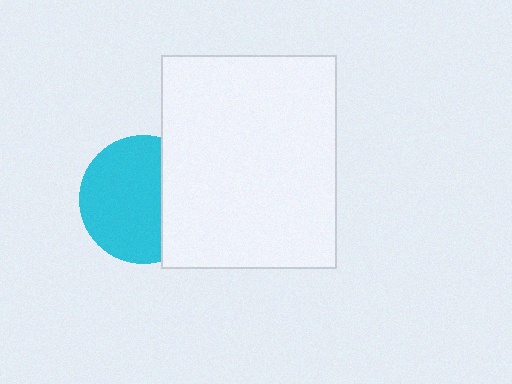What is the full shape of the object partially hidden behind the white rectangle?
The partially hidden object is a cyan circle.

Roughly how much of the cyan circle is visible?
Most of it is visible (roughly 68%).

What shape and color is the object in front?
The object in front is a white rectangle.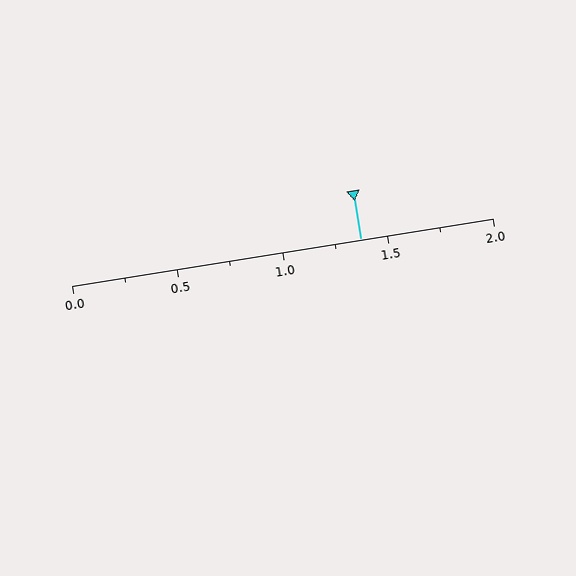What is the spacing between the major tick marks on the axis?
The major ticks are spaced 0.5 apart.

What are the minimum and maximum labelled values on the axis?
The axis runs from 0.0 to 2.0.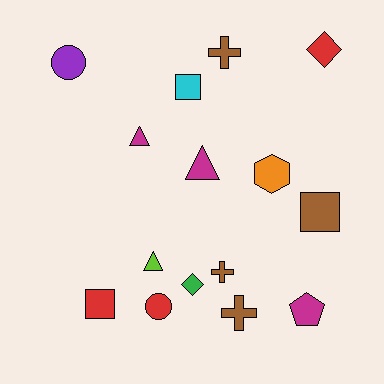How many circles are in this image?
There are 2 circles.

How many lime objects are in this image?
There is 1 lime object.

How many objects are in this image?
There are 15 objects.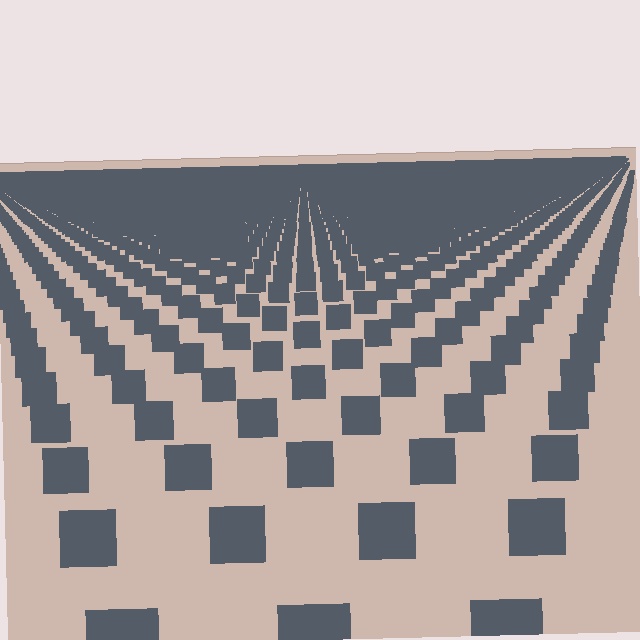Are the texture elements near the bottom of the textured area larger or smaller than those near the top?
Larger. Near the bottom, elements are closer to the viewer and appear at a bigger on-screen size.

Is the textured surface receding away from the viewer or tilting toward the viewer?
The surface is receding away from the viewer. Texture elements get smaller and denser toward the top.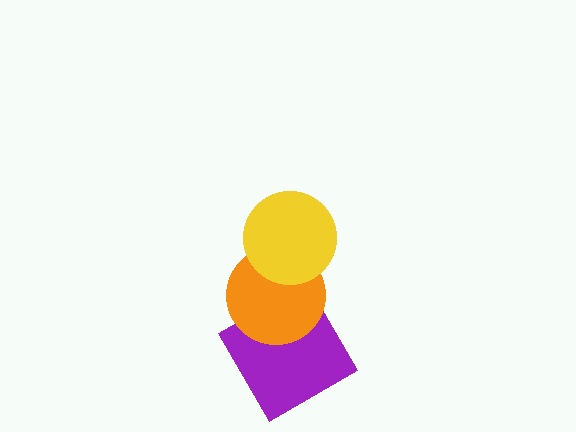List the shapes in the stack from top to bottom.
From top to bottom: the yellow circle, the orange circle, the purple diamond.